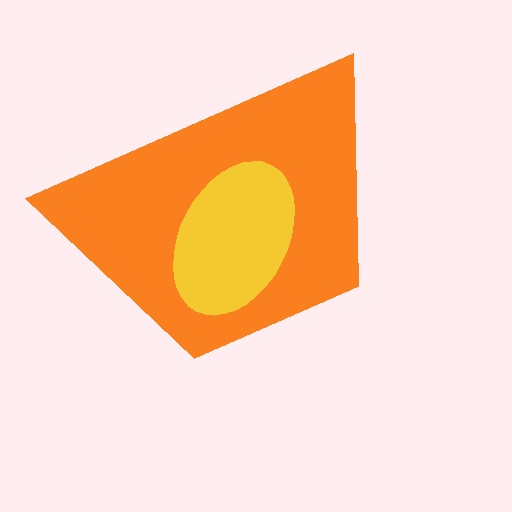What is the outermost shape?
The orange trapezoid.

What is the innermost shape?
The yellow ellipse.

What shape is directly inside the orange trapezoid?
The yellow ellipse.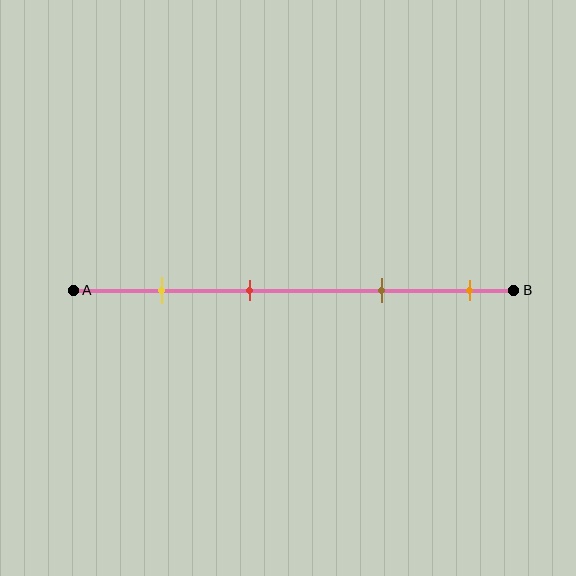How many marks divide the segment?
There are 4 marks dividing the segment.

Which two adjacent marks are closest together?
The yellow and red marks are the closest adjacent pair.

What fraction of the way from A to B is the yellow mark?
The yellow mark is approximately 20% (0.2) of the way from A to B.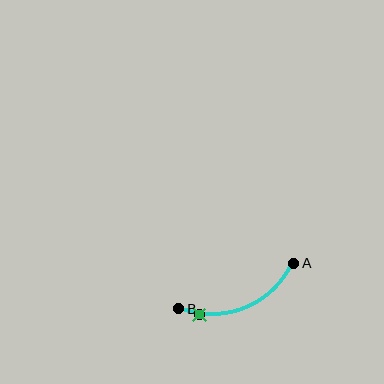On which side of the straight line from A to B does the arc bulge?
The arc bulges below the straight line connecting A and B.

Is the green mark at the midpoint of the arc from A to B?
No. The green mark lies on the arc but is closer to endpoint B. The arc midpoint would be at the point on the curve equidistant along the arc from both A and B.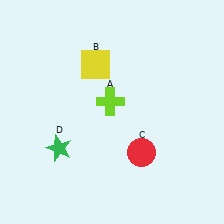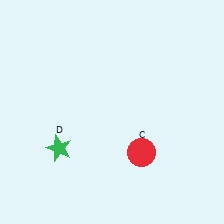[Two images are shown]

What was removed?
The lime cross (A), the yellow square (B) were removed in Image 2.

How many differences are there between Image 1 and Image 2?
There are 2 differences between the two images.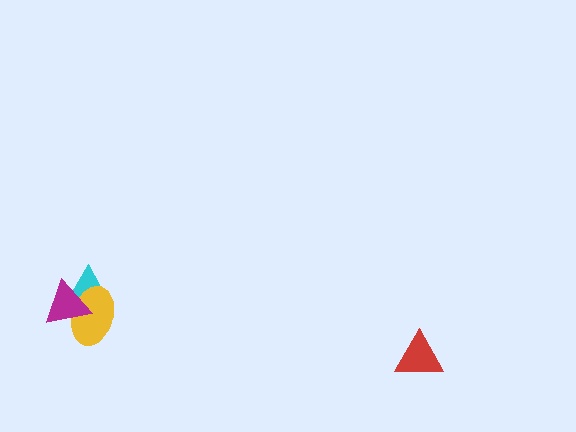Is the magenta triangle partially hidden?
No, no other shape covers it.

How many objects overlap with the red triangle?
0 objects overlap with the red triangle.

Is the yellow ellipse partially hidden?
Yes, it is partially covered by another shape.